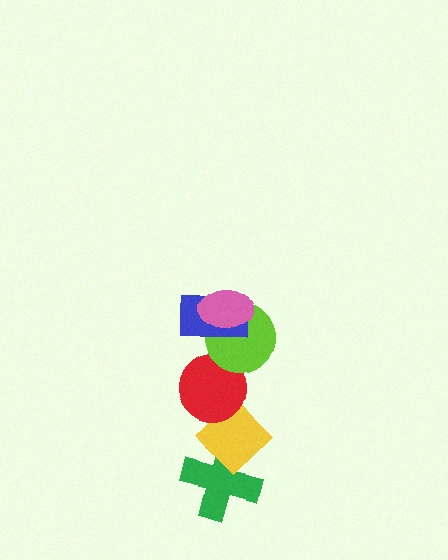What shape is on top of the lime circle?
The blue rectangle is on top of the lime circle.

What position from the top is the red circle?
The red circle is 4th from the top.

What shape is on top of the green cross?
The yellow diamond is on top of the green cross.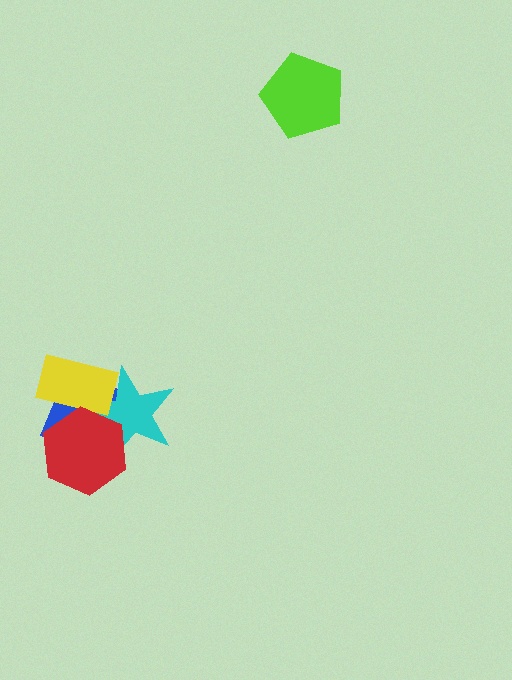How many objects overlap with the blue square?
3 objects overlap with the blue square.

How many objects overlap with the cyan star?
3 objects overlap with the cyan star.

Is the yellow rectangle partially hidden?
Yes, it is partially covered by another shape.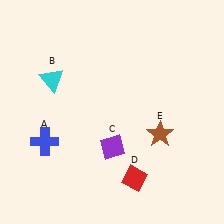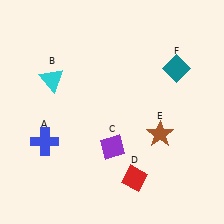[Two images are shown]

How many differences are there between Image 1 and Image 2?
There is 1 difference between the two images.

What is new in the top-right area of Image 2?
A teal diamond (F) was added in the top-right area of Image 2.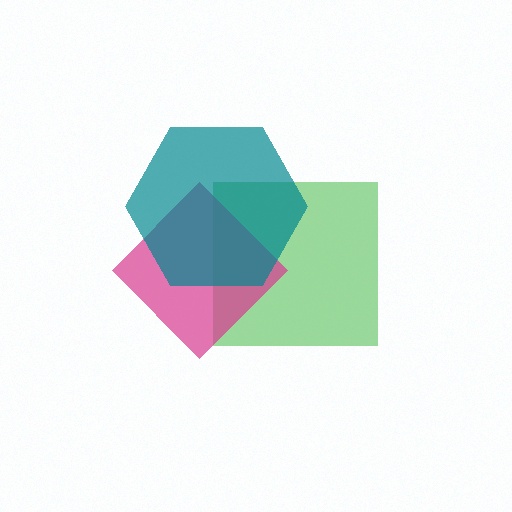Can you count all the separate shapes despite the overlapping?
Yes, there are 3 separate shapes.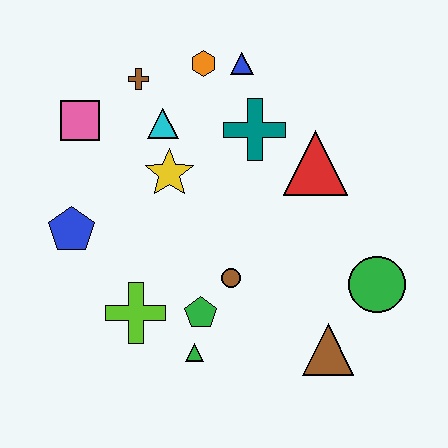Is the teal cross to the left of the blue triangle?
No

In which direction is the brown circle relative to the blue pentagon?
The brown circle is to the right of the blue pentagon.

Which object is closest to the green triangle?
The green pentagon is closest to the green triangle.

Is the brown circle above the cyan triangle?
No